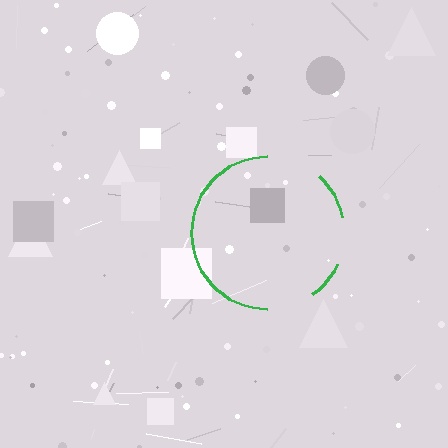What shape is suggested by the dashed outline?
The dashed outline suggests a circle.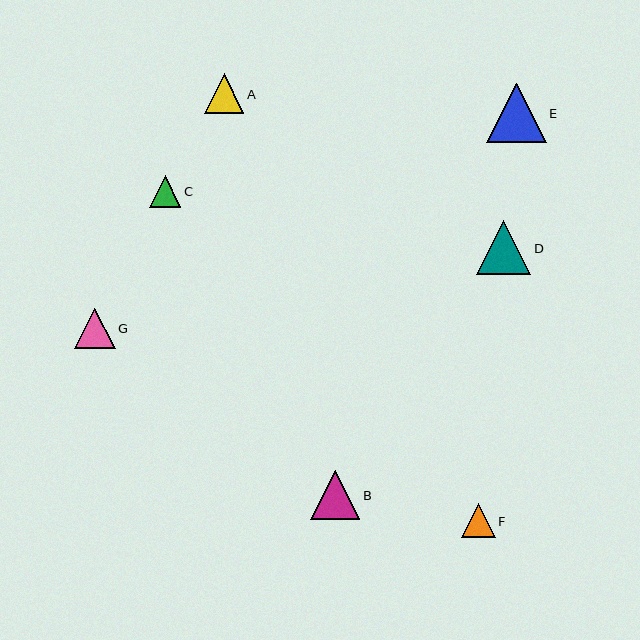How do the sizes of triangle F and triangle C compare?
Triangle F and triangle C are approximately the same size.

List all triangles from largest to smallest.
From largest to smallest: E, D, B, G, A, F, C.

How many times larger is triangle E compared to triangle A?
Triangle E is approximately 1.5 times the size of triangle A.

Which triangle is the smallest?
Triangle C is the smallest with a size of approximately 32 pixels.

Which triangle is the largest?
Triangle E is the largest with a size of approximately 60 pixels.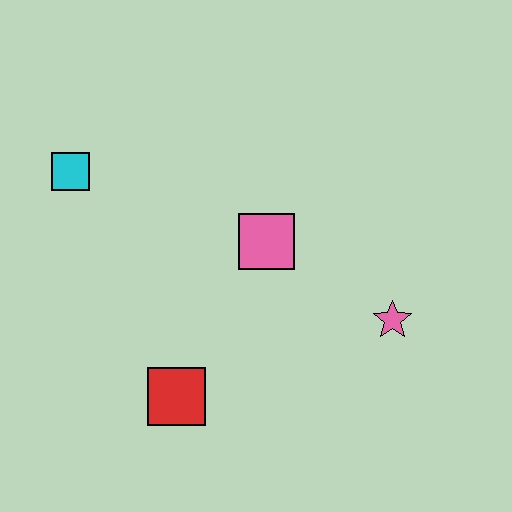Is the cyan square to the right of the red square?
No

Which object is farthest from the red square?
The cyan square is farthest from the red square.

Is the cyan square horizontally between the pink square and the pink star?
No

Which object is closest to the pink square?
The pink star is closest to the pink square.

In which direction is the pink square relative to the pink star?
The pink square is to the left of the pink star.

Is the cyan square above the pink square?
Yes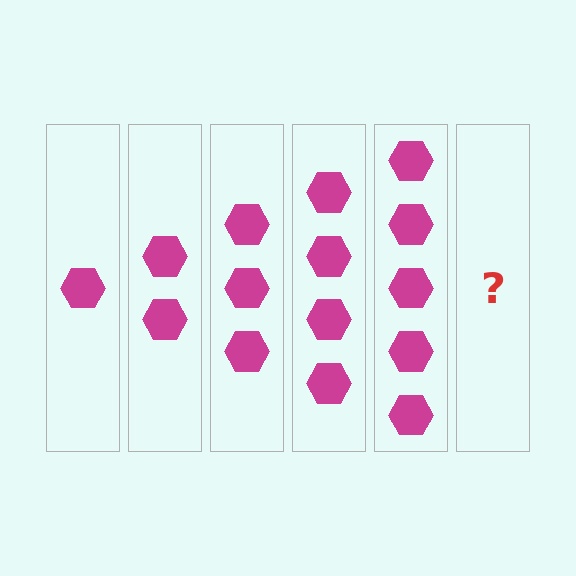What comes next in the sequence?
The next element should be 6 hexagons.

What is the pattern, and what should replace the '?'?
The pattern is that each step adds one more hexagon. The '?' should be 6 hexagons.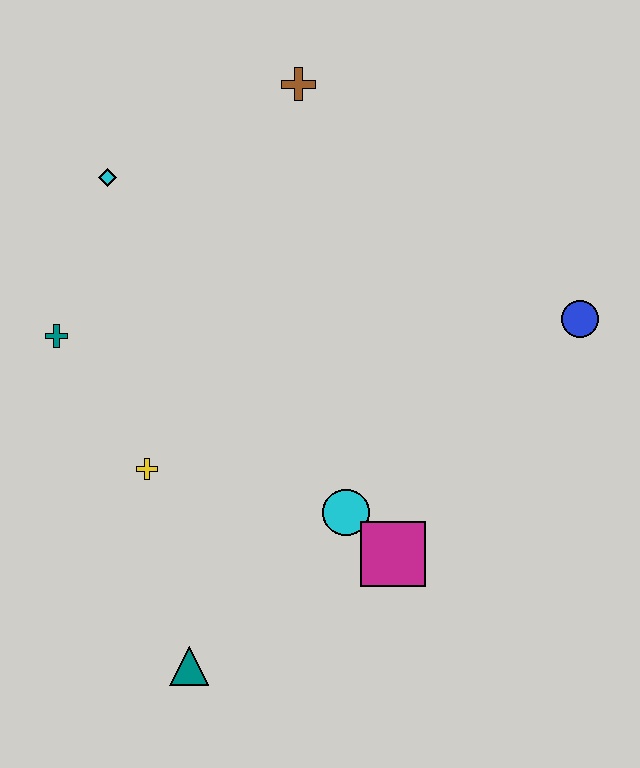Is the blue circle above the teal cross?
Yes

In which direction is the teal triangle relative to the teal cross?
The teal triangle is below the teal cross.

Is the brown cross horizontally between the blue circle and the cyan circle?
No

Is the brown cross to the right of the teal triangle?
Yes